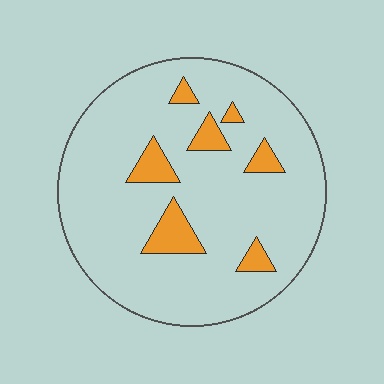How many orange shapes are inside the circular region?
7.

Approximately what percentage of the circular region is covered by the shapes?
Approximately 10%.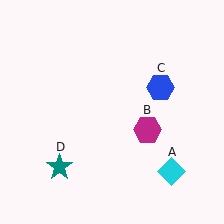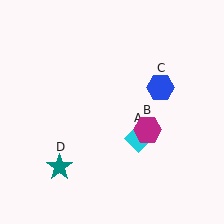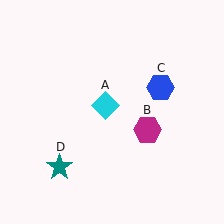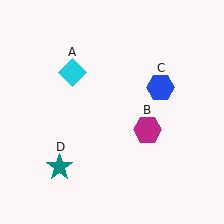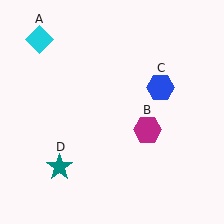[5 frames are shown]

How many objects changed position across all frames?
1 object changed position: cyan diamond (object A).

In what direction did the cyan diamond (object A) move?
The cyan diamond (object A) moved up and to the left.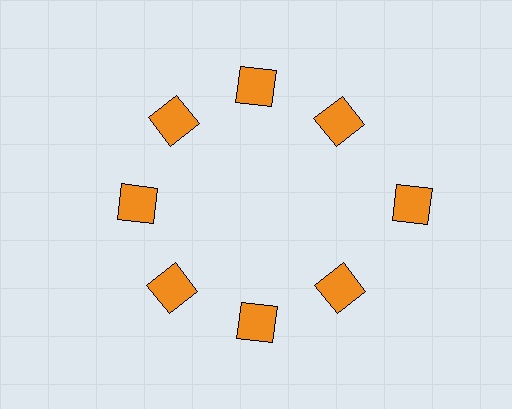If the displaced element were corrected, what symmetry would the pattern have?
It would have 8-fold rotational symmetry — the pattern would map onto itself every 45 degrees.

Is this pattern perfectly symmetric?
No. The 8 orange squares are arranged in a ring, but one element near the 3 o'clock position is pushed outward from the center, breaking the 8-fold rotational symmetry.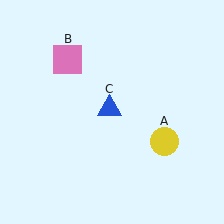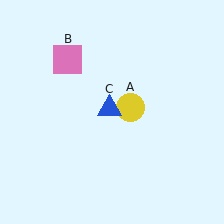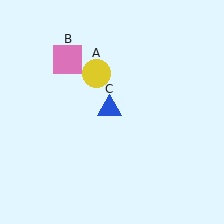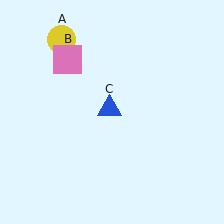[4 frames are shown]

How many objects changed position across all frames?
1 object changed position: yellow circle (object A).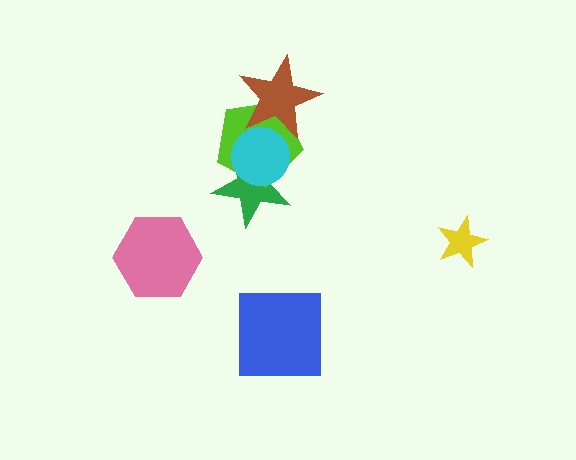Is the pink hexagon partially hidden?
No, no other shape covers it.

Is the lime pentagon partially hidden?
Yes, it is partially covered by another shape.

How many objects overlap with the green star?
2 objects overlap with the green star.